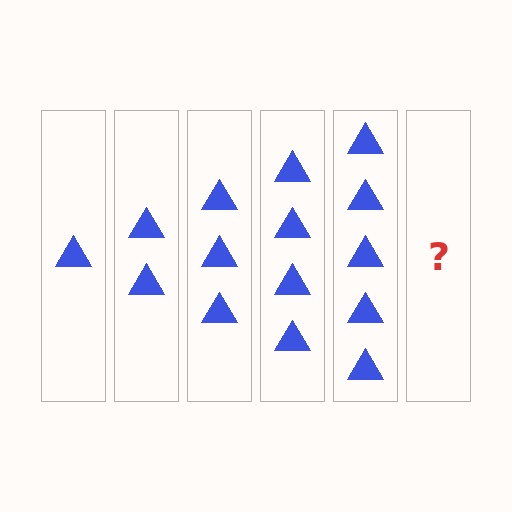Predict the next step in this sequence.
The next step is 6 triangles.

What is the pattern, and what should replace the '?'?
The pattern is that each step adds one more triangle. The '?' should be 6 triangles.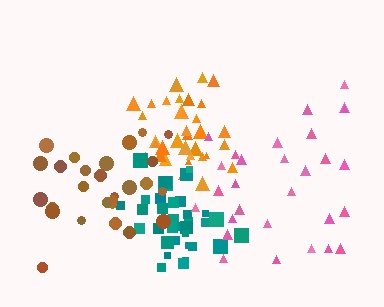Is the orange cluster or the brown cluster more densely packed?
Orange.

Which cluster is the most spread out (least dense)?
Pink.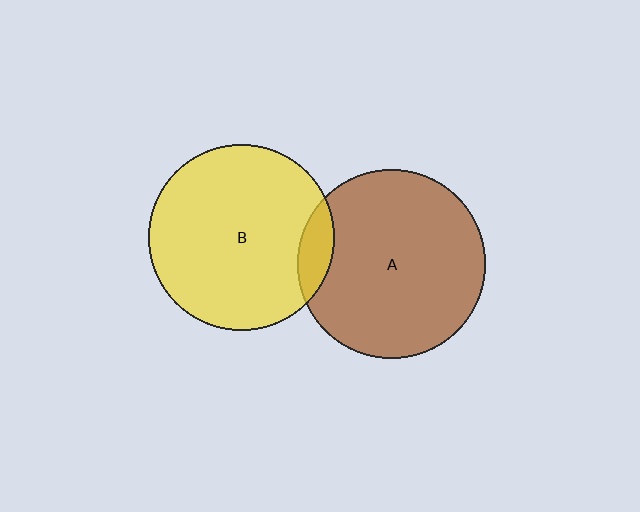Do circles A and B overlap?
Yes.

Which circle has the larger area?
Circle A (brown).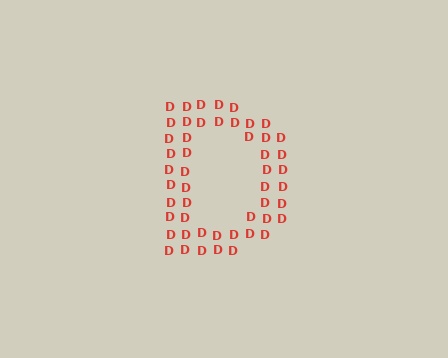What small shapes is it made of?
It is made of small letter D's.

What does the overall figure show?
The overall figure shows the letter D.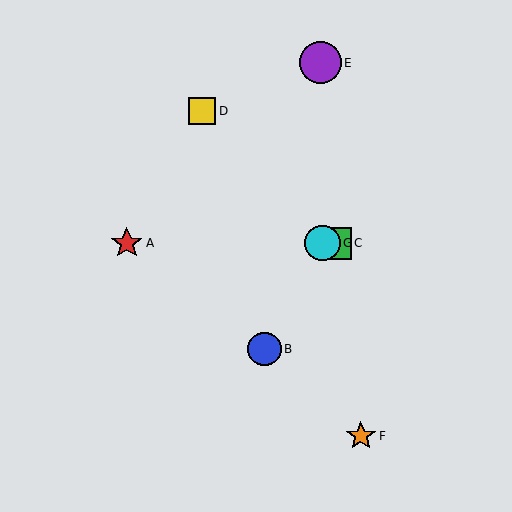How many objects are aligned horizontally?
3 objects (A, C, G) are aligned horizontally.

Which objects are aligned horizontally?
Objects A, C, G are aligned horizontally.